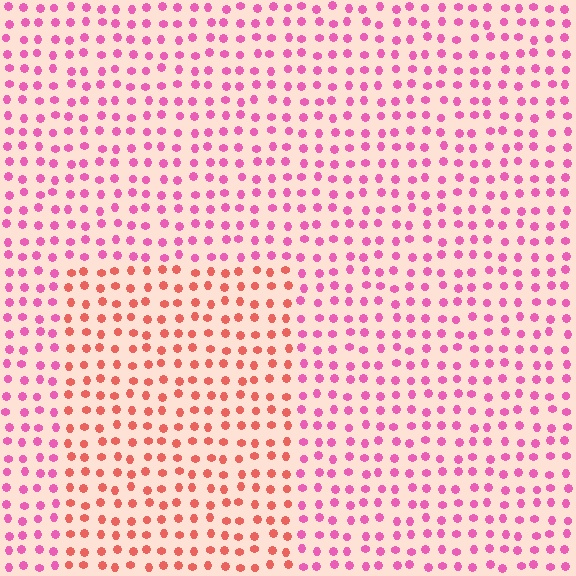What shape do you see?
I see a rectangle.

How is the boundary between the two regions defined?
The boundary is defined purely by a slight shift in hue (about 41 degrees). Spacing, size, and orientation are identical on both sides.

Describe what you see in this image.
The image is filled with small pink elements in a uniform arrangement. A rectangle-shaped region is visible where the elements are tinted to a slightly different hue, forming a subtle color boundary.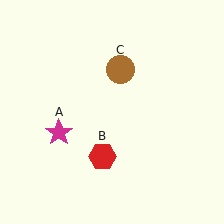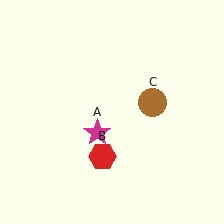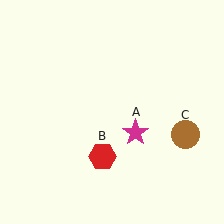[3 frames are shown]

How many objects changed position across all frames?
2 objects changed position: magenta star (object A), brown circle (object C).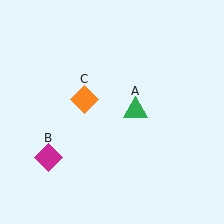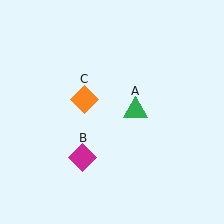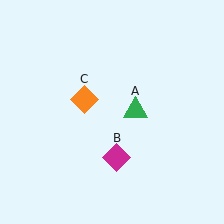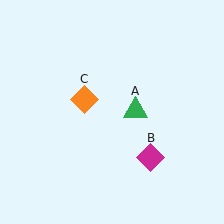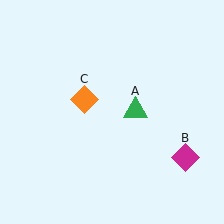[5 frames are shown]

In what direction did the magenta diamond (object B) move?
The magenta diamond (object B) moved right.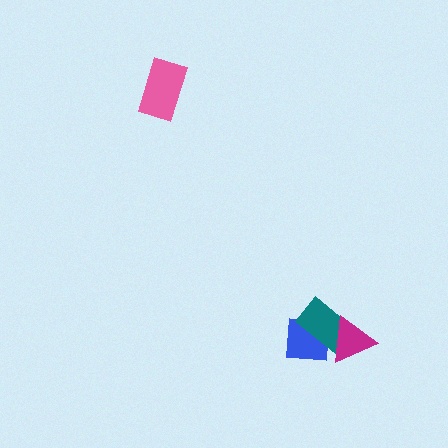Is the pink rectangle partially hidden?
No, no other shape covers it.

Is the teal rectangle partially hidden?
Yes, it is partially covered by another shape.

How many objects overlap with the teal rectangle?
2 objects overlap with the teal rectangle.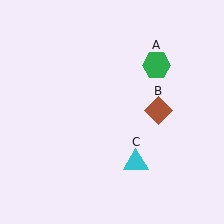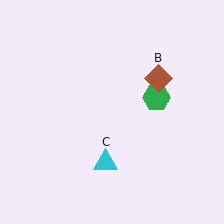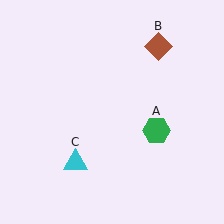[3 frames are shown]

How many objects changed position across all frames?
3 objects changed position: green hexagon (object A), brown diamond (object B), cyan triangle (object C).